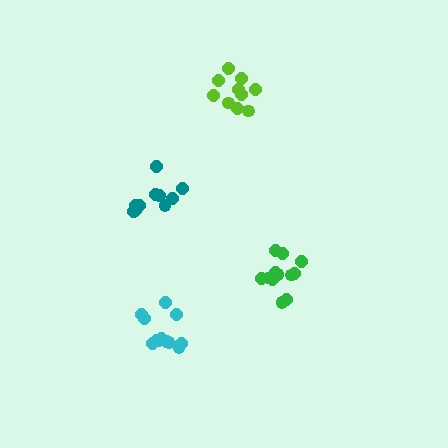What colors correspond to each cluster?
The clusters are colored: teal, green, cyan, lime.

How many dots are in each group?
Group 1: 10 dots, Group 2: 12 dots, Group 3: 12 dots, Group 4: 10 dots (44 total).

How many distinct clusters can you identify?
There are 4 distinct clusters.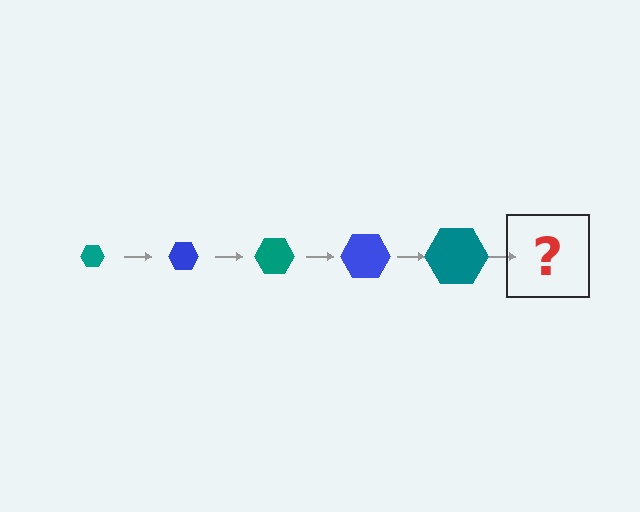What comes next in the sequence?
The next element should be a blue hexagon, larger than the previous one.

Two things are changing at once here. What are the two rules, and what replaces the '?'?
The two rules are that the hexagon grows larger each step and the color cycles through teal and blue. The '?' should be a blue hexagon, larger than the previous one.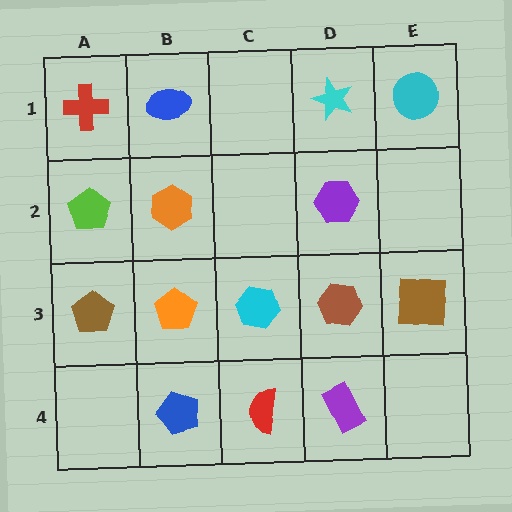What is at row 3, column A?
A brown pentagon.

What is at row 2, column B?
An orange hexagon.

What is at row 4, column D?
A purple rectangle.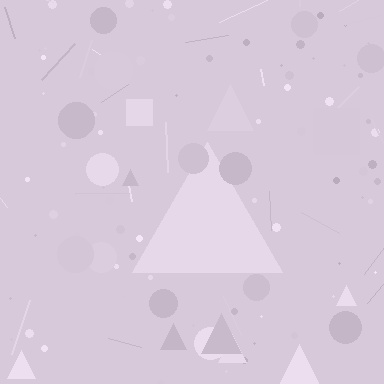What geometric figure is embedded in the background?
A triangle is embedded in the background.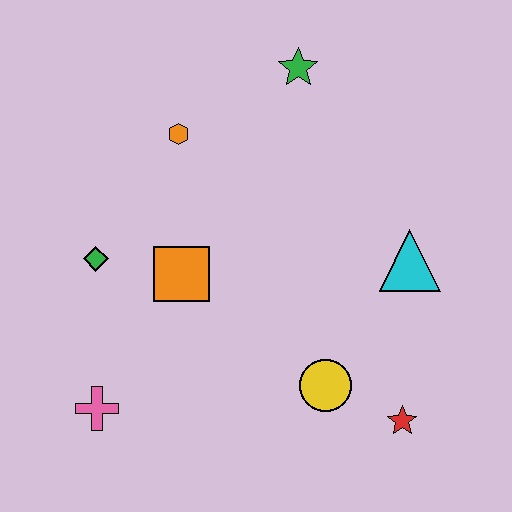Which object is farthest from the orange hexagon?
The red star is farthest from the orange hexagon.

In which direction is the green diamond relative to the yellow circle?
The green diamond is to the left of the yellow circle.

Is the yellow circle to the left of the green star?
No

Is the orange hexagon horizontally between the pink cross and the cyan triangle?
Yes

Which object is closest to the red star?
The yellow circle is closest to the red star.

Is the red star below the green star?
Yes